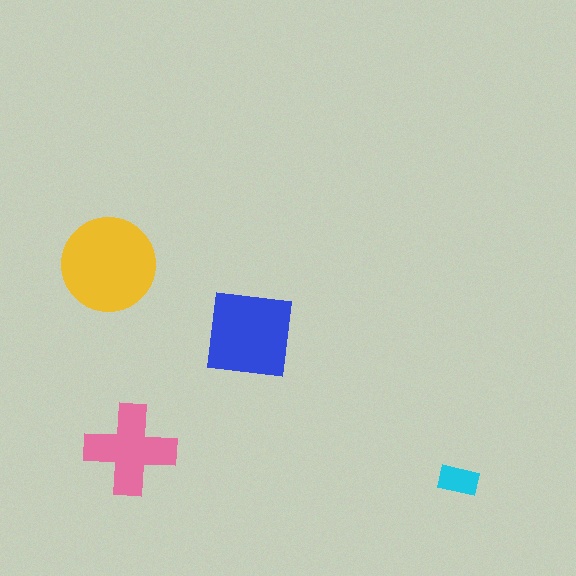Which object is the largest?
The yellow circle.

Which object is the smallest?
The cyan rectangle.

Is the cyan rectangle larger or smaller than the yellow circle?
Smaller.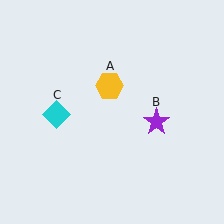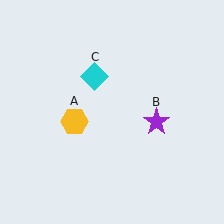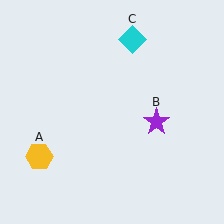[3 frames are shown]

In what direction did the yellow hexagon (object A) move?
The yellow hexagon (object A) moved down and to the left.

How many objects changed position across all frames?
2 objects changed position: yellow hexagon (object A), cyan diamond (object C).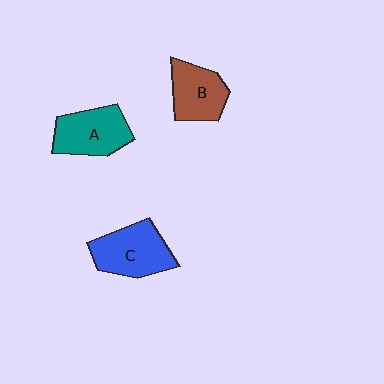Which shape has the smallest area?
Shape B (brown).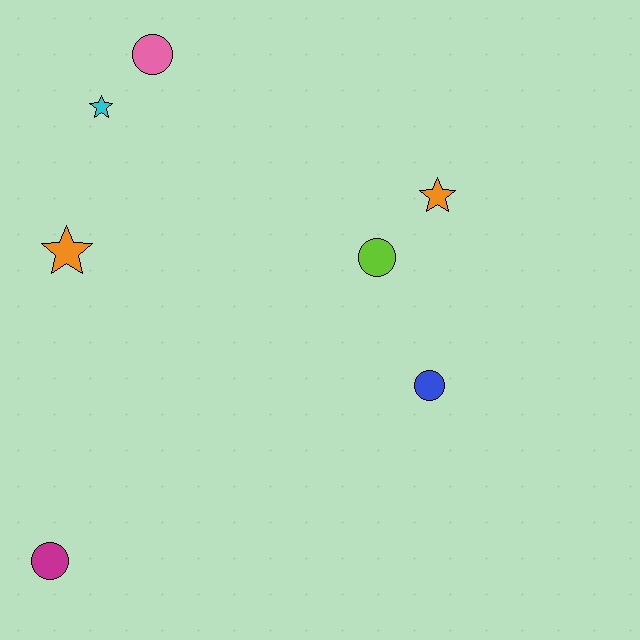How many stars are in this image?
There are 3 stars.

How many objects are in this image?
There are 7 objects.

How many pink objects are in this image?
There is 1 pink object.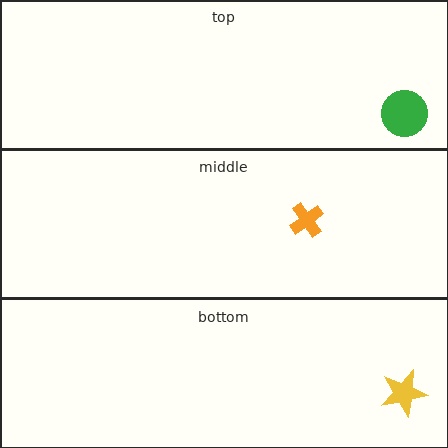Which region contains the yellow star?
The bottom region.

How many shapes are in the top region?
1.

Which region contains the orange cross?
The middle region.